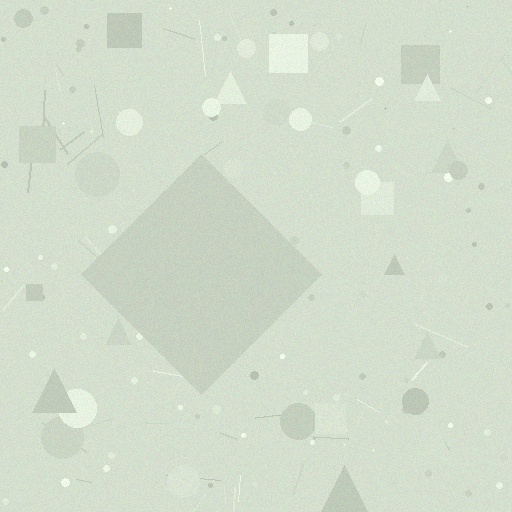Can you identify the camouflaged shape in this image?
The camouflaged shape is a diamond.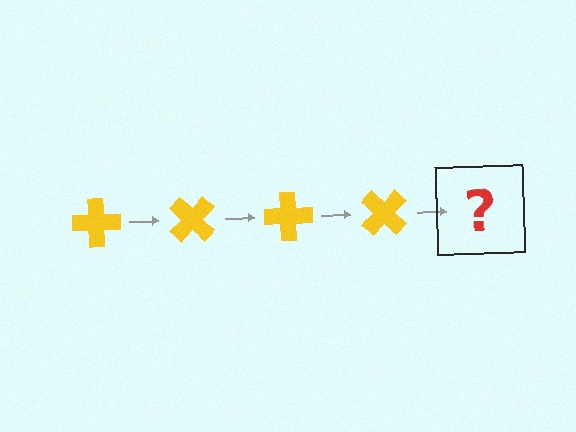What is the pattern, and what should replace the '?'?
The pattern is that the cross rotates 45 degrees each step. The '?' should be a yellow cross rotated 180 degrees.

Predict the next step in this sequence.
The next step is a yellow cross rotated 180 degrees.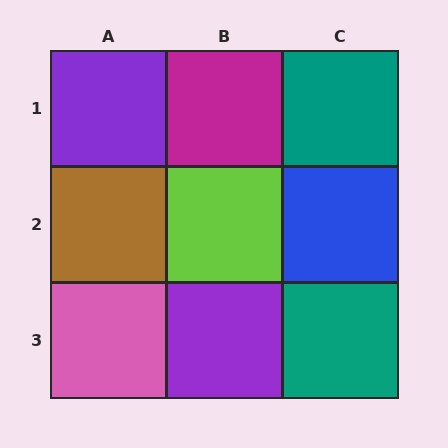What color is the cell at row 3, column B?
Purple.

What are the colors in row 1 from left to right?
Purple, magenta, teal.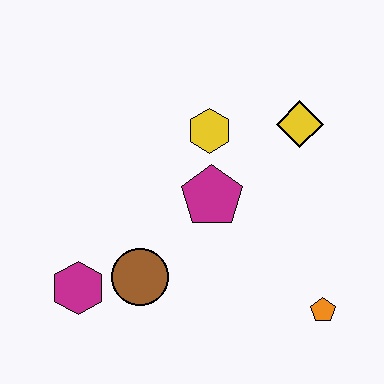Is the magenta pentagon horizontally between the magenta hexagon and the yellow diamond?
Yes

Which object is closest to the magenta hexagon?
The brown circle is closest to the magenta hexagon.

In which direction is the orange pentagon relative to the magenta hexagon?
The orange pentagon is to the right of the magenta hexagon.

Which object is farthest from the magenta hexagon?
The yellow diamond is farthest from the magenta hexagon.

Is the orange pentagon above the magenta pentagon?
No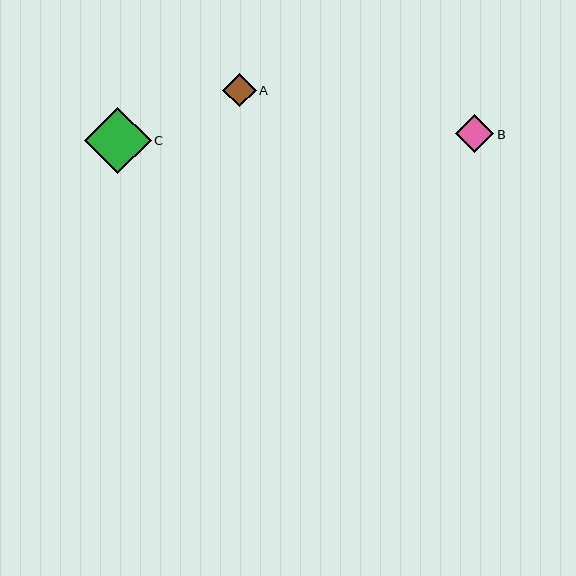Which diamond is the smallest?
Diamond A is the smallest with a size of approximately 33 pixels.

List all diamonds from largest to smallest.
From largest to smallest: C, B, A.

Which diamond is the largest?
Diamond C is the largest with a size of approximately 66 pixels.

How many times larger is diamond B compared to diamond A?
Diamond B is approximately 1.1 times the size of diamond A.